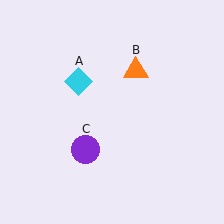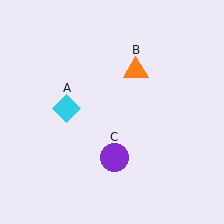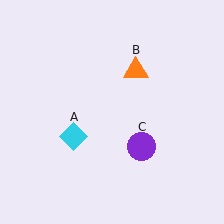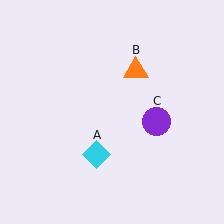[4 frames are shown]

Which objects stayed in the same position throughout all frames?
Orange triangle (object B) remained stationary.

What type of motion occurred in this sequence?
The cyan diamond (object A), purple circle (object C) rotated counterclockwise around the center of the scene.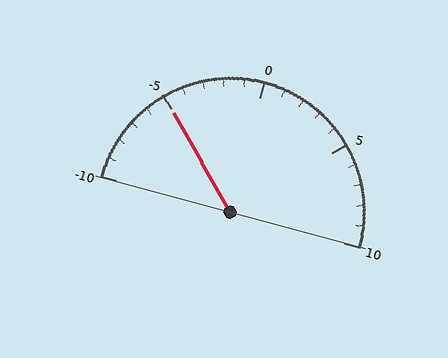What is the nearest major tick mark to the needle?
The nearest major tick mark is -5.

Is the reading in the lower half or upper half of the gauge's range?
The reading is in the lower half of the range (-10 to 10).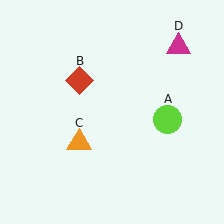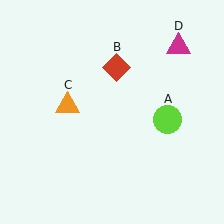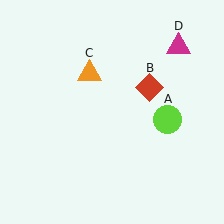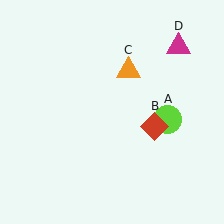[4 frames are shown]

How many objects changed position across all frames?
2 objects changed position: red diamond (object B), orange triangle (object C).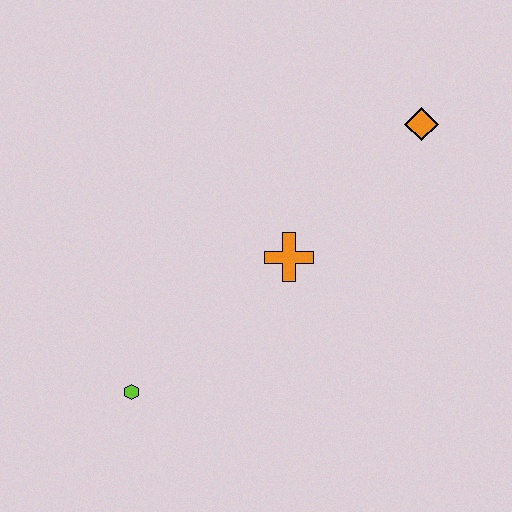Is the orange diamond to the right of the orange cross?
Yes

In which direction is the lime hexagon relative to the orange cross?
The lime hexagon is to the left of the orange cross.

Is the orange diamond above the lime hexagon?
Yes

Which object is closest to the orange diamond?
The orange cross is closest to the orange diamond.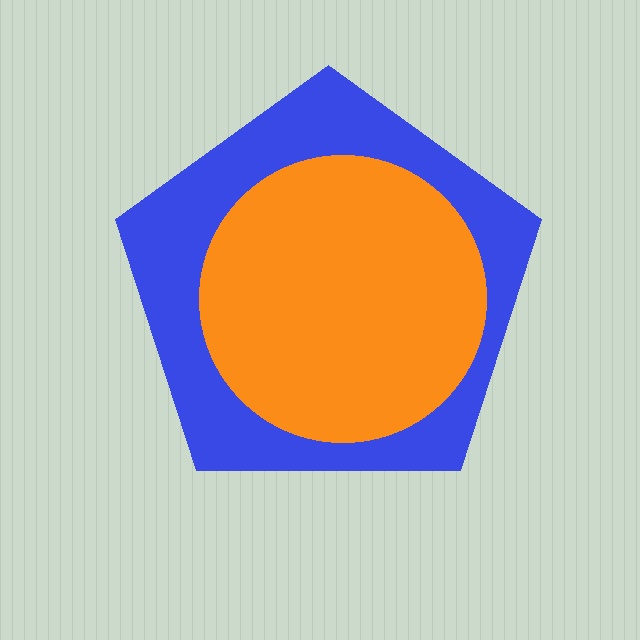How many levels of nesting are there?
2.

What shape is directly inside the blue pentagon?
The orange circle.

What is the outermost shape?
The blue pentagon.